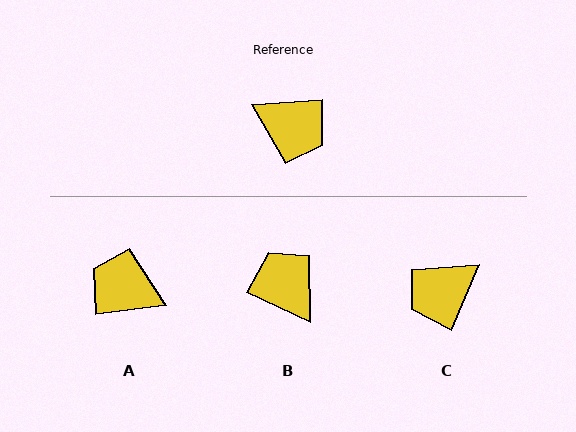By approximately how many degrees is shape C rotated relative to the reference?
Approximately 116 degrees clockwise.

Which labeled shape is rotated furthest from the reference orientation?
A, about 177 degrees away.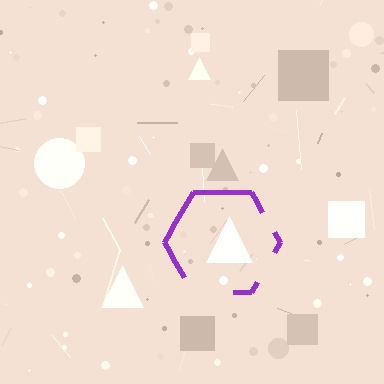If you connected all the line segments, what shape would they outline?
They would outline a hexagon.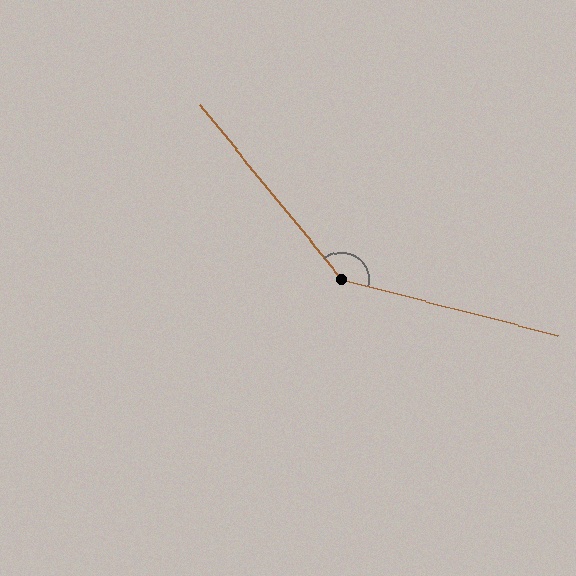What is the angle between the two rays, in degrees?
Approximately 144 degrees.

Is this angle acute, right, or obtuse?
It is obtuse.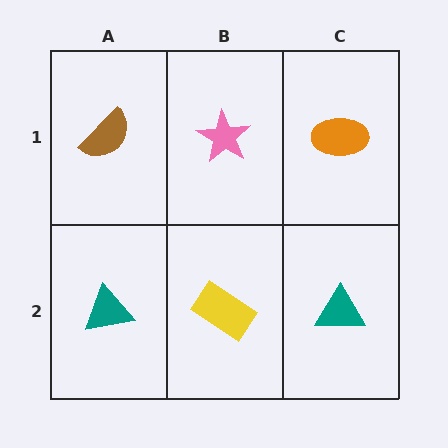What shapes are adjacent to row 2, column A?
A brown semicircle (row 1, column A), a yellow rectangle (row 2, column B).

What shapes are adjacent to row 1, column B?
A yellow rectangle (row 2, column B), a brown semicircle (row 1, column A), an orange ellipse (row 1, column C).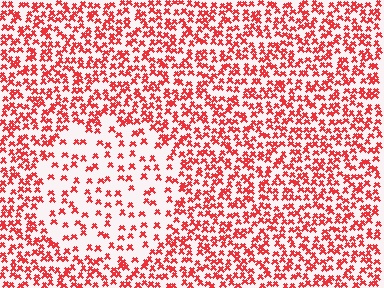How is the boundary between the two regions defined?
The boundary is defined by a change in element density (approximately 2.2x ratio). All elements are the same color, size, and shape.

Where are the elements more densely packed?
The elements are more densely packed outside the circle boundary.